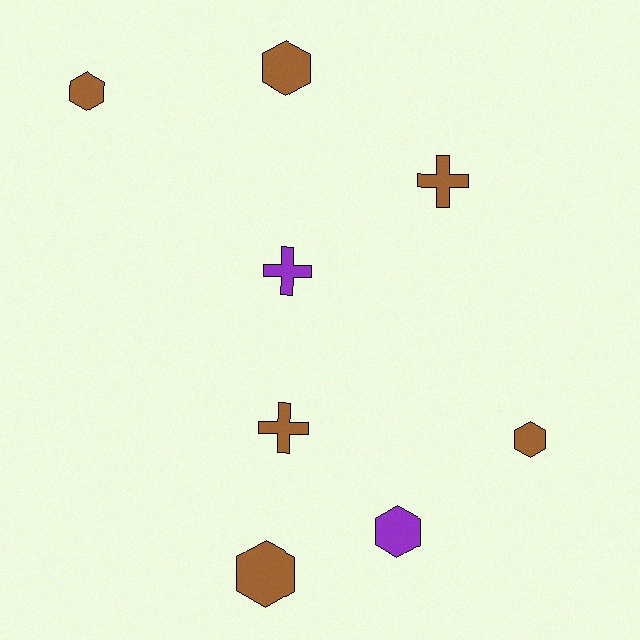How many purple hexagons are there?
There is 1 purple hexagon.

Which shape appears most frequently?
Hexagon, with 5 objects.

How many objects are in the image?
There are 8 objects.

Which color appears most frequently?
Brown, with 6 objects.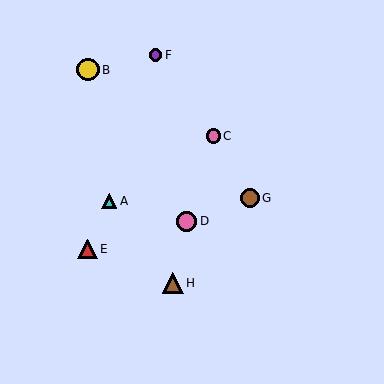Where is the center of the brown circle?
The center of the brown circle is at (250, 198).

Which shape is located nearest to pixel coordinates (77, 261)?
The red triangle (labeled E) at (88, 249) is nearest to that location.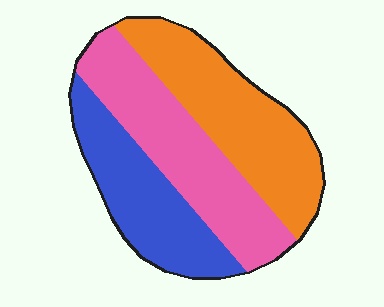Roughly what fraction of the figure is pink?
Pink takes up between a third and a half of the figure.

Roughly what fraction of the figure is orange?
Orange takes up between a third and a half of the figure.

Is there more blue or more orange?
Orange.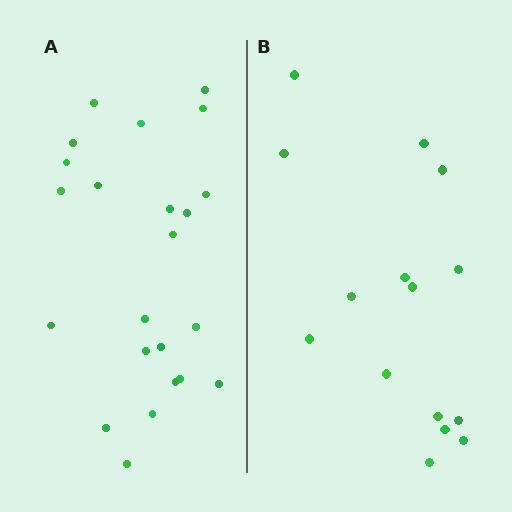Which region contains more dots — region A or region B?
Region A (the left region) has more dots.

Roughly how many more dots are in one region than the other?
Region A has roughly 8 or so more dots than region B.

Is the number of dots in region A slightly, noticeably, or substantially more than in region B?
Region A has substantially more. The ratio is roughly 1.5 to 1.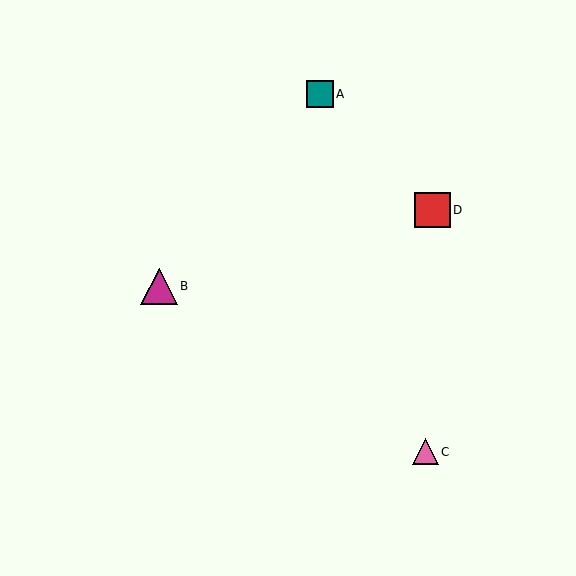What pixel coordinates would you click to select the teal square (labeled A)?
Click at (320, 94) to select the teal square A.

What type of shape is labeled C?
Shape C is a pink triangle.